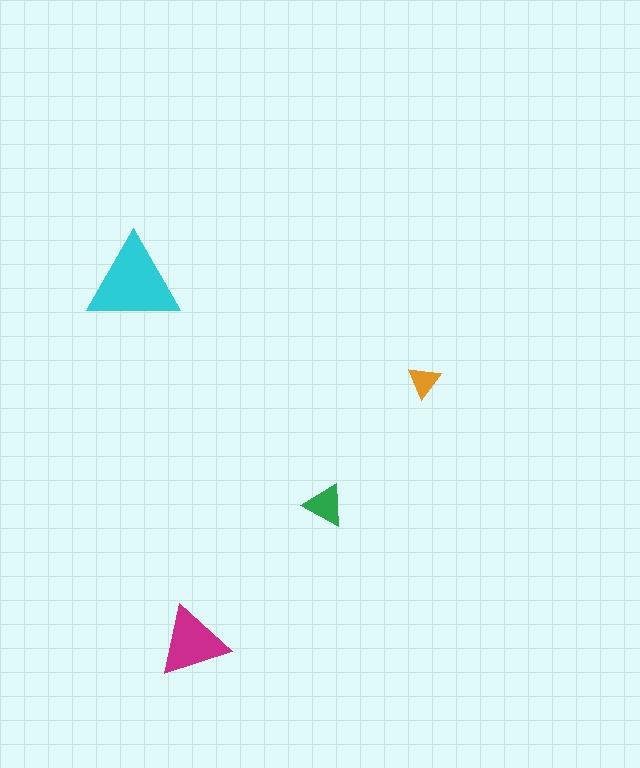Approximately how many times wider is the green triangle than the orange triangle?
About 1.5 times wider.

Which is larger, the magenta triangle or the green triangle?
The magenta one.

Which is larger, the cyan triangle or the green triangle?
The cyan one.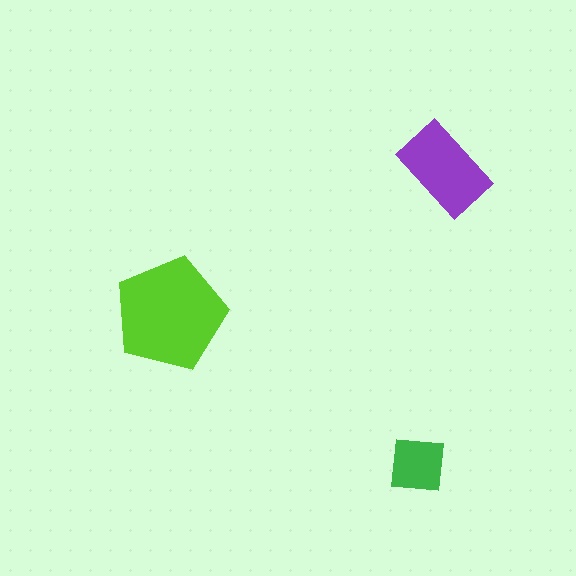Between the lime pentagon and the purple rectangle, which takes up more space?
The lime pentagon.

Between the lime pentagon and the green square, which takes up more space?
The lime pentagon.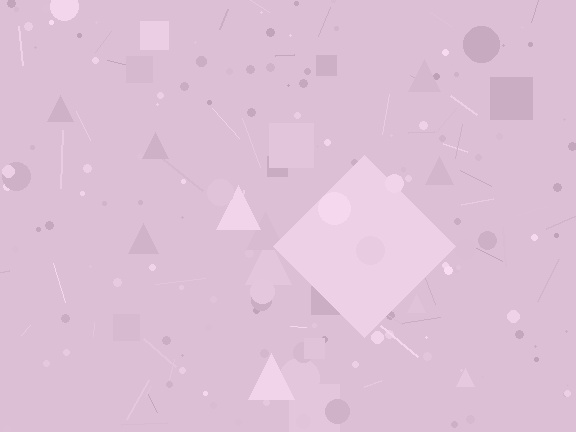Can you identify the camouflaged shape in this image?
The camouflaged shape is a diamond.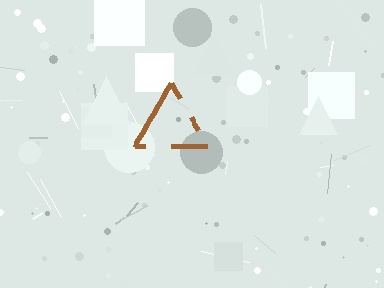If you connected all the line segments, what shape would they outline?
They would outline a triangle.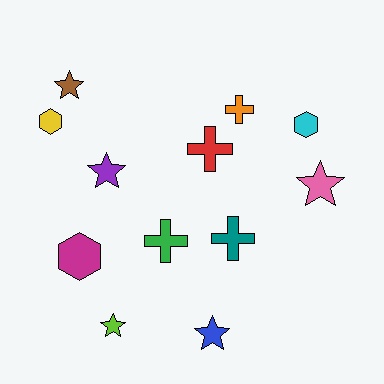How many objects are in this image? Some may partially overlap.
There are 12 objects.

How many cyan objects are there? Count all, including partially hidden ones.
There is 1 cyan object.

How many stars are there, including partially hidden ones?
There are 5 stars.